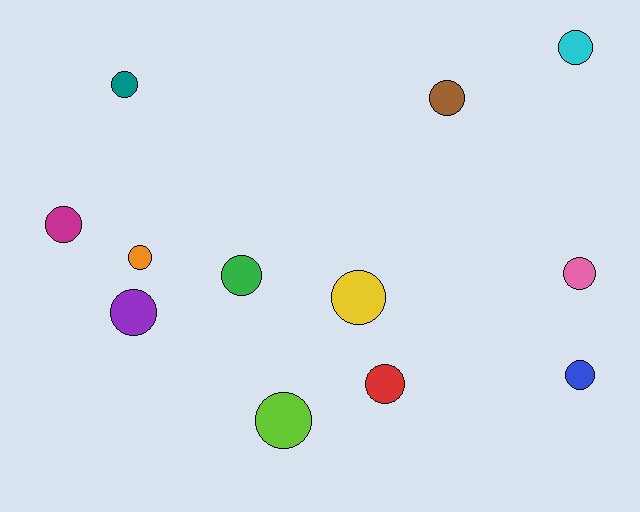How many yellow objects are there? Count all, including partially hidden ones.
There is 1 yellow object.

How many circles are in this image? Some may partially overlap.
There are 12 circles.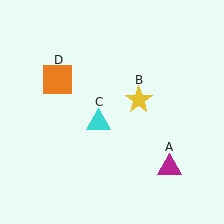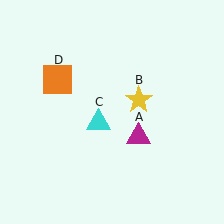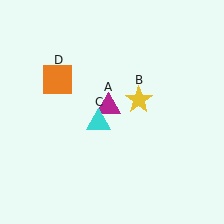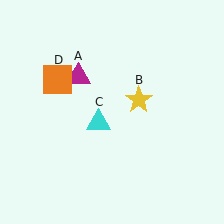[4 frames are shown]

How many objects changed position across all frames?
1 object changed position: magenta triangle (object A).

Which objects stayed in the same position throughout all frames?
Yellow star (object B) and cyan triangle (object C) and orange square (object D) remained stationary.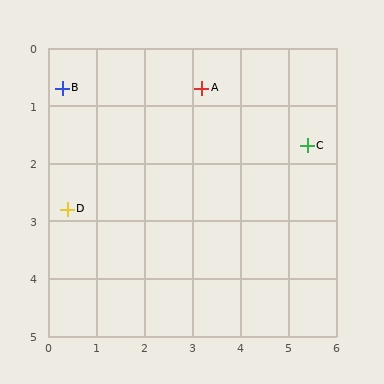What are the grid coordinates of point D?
Point D is at approximately (0.4, 2.8).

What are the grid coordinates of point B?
Point B is at approximately (0.3, 0.7).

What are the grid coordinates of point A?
Point A is at approximately (3.2, 0.7).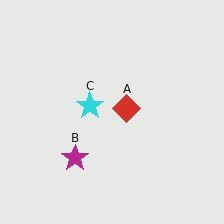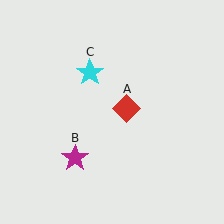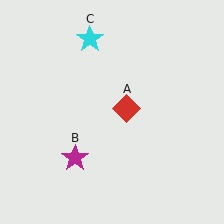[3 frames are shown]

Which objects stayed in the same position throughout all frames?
Red diamond (object A) and magenta star (object B) remained stationary.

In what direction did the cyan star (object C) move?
The cyan star (object C) moved up.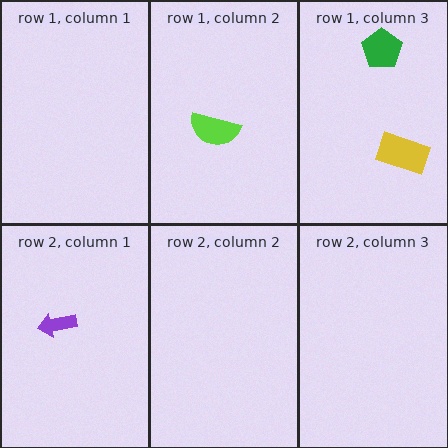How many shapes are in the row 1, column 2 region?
1.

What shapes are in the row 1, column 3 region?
The green pentagon, the yellow rectangle.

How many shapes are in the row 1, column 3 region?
2.